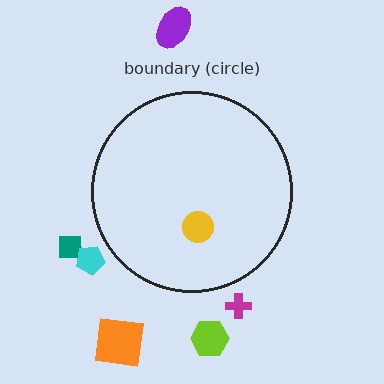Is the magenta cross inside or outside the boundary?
Outside.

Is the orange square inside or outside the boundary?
Outside.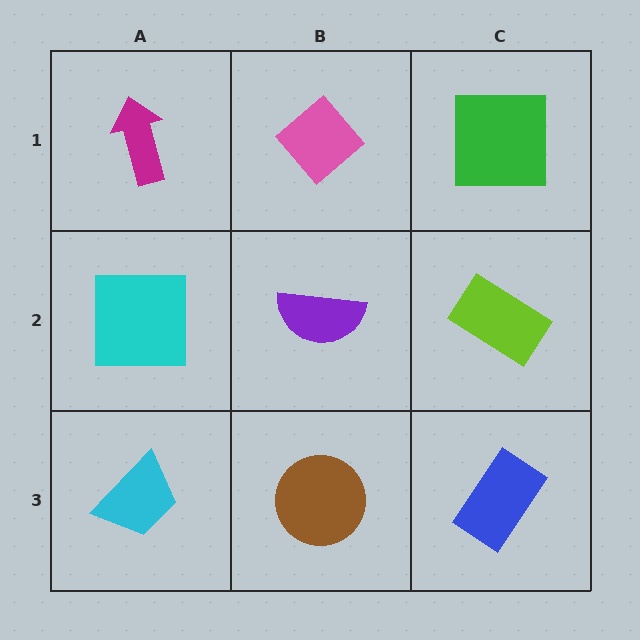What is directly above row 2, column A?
A magenta arrow.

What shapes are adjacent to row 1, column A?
A cyan square (row 2, column A), a pink diamond (row 1, column B).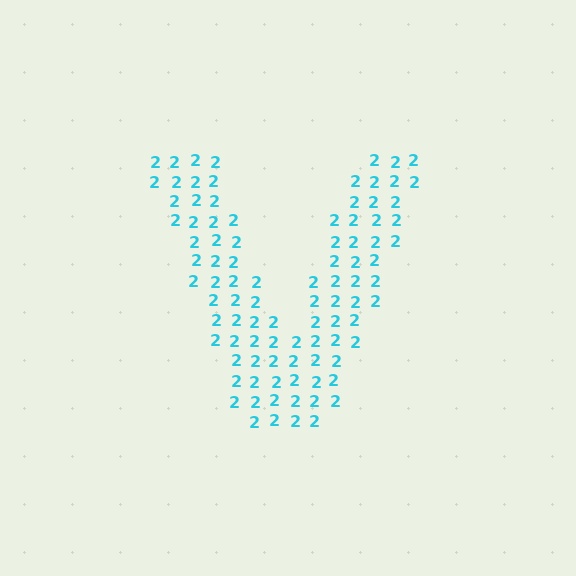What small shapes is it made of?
It is made of small digit 2's.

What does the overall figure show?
The overall figure shows the letter V.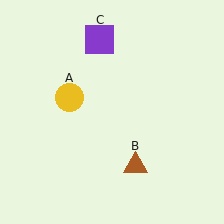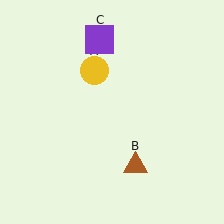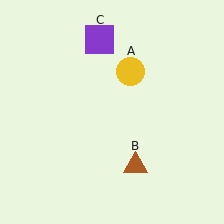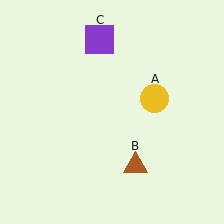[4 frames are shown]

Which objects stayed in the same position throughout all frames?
Brown triangle (object B) and purple square (object C) remained stationary.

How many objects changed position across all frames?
1 object changed position: yellow circle (object A).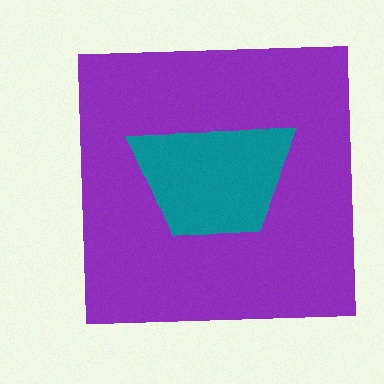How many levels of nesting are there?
2.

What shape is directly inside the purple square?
The teal trapezoid.